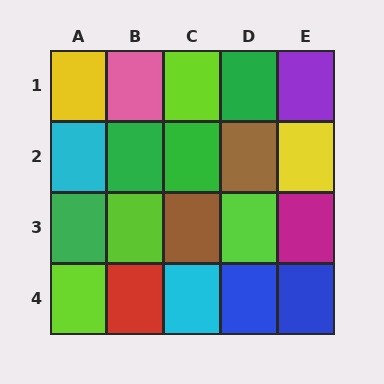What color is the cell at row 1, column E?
Purple.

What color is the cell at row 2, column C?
Green.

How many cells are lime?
4 cells are lime.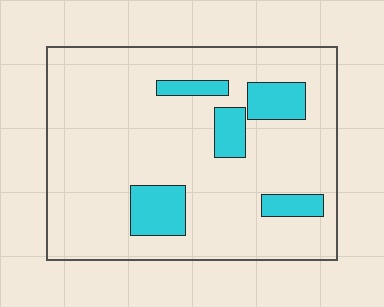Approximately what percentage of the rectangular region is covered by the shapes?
Approximately 15%.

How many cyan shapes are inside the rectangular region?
5.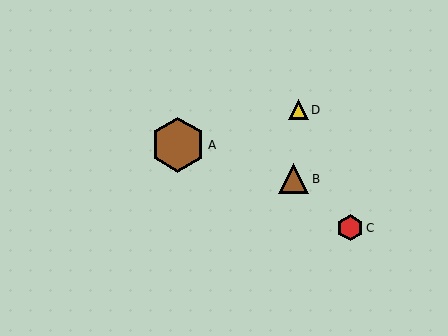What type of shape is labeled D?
Shape D is a yellow triangle.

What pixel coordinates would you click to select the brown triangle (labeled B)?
Click at (293, 179) to select the brown triangle B.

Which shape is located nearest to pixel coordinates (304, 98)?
The yellow triangle (labeled D) at (298, 110) is nearest to that location.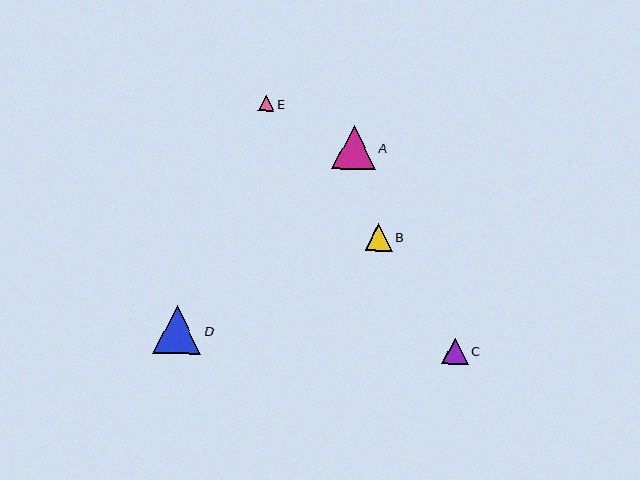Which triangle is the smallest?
Triangle E is the smallest with a size of approximately 16 pixels.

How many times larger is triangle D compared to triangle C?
Triangle D is approximately 1.8 times the size of triangle C.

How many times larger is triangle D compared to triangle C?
Triangle D is approximately 1.8 times the size of triangle C.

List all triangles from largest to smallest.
From largest to smallest: D, A, B, C, E.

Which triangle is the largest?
Triangle D is the largest with a size of approximately 48 pixels.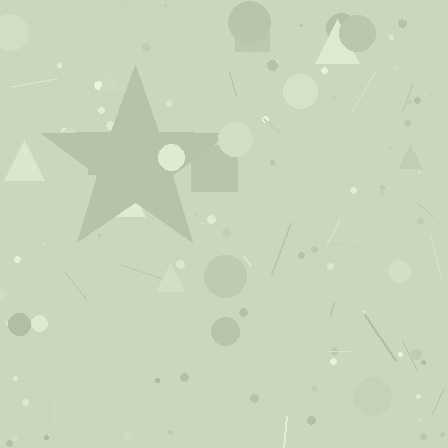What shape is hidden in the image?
A star is hidden in the image.